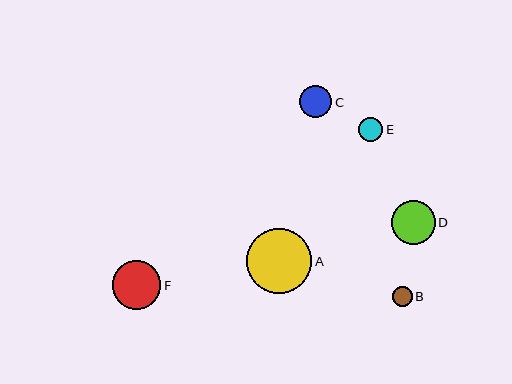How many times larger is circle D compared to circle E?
Circle D is approximately 1.8 times the size of circle E.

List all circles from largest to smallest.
From largest to smallest: A, F, D, C, E, B.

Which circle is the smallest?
Circle B is the smallest with a size of approximately 20 pixels.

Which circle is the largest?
Circle A is the largest with a size of approximately 65 pixels.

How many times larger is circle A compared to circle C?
Circle A is approximately 2.0 times the size of circle C.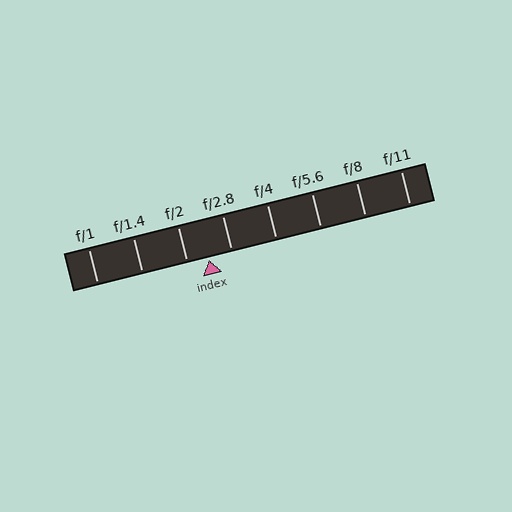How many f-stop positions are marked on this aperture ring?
There are 8 f-stop positions marked.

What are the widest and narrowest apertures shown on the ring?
The widest aperture shown is f/1 and the narrowest is f/11.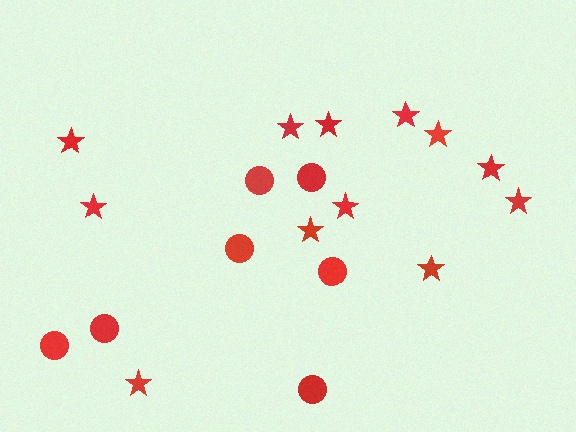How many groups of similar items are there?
There are 2 groups: one group of stars (12) and one group of circles (7).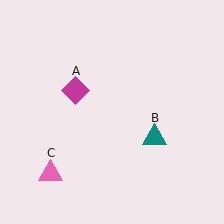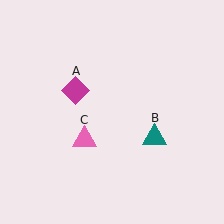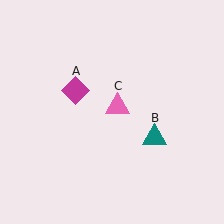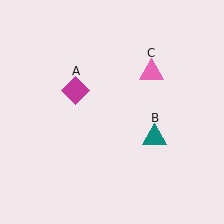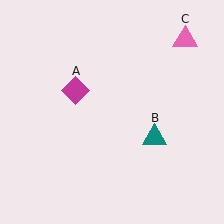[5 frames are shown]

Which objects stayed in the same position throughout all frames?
Magenta diamond (object A) and teal triangle (object B) remained stationary.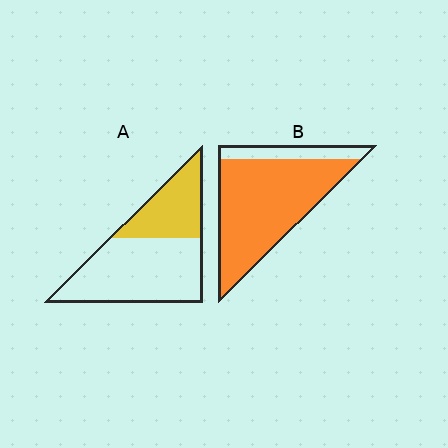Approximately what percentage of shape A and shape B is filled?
A is approximately 35% and B is approximately 85%.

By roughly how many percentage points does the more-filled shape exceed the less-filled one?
By roughly 50 percentage points (B over A).